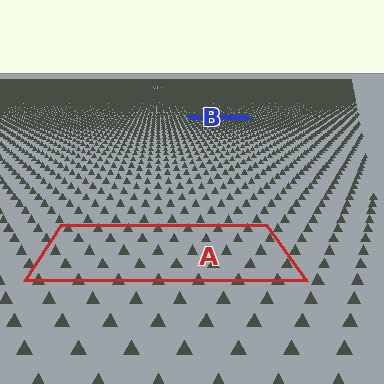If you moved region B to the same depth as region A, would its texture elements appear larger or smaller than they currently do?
They would appear larger. At a closer depth, the same texture elements are projected at a bigger on-screen size.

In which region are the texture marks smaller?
The texture marks are smaller in region B, because it is farther away.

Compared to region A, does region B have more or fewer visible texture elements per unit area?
Region B has more texture elements per unit area — they are packed more densely because it is farther away.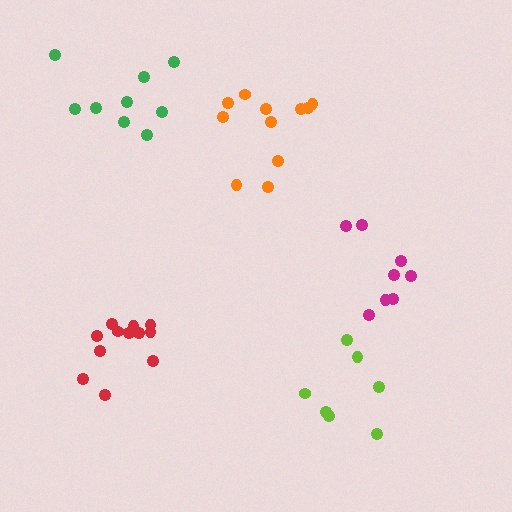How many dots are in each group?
Group 1: 12 dots, Group 2: 8 dots, Group 3: 11 dots, Group 4: 9 dots, Group 5: 7 dots (47 total).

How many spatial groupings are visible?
There are 5 spatial groupings.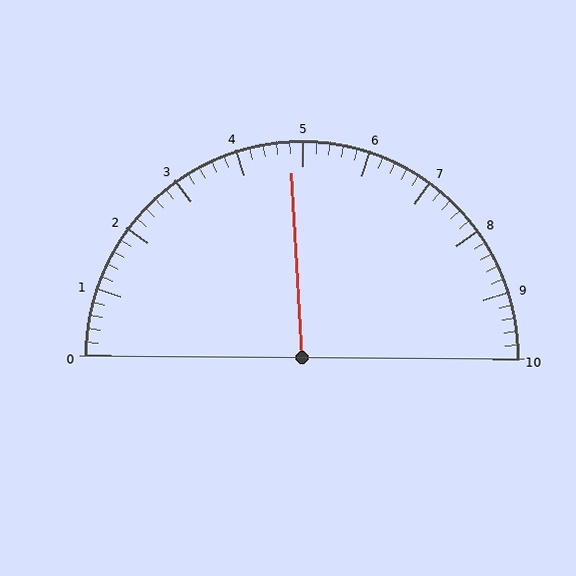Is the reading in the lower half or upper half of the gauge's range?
The reading is in the lower half of the range (0 to 10).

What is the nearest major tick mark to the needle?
The nearest major tick mark is 5.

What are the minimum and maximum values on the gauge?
The gauge ranges from 0 to 10.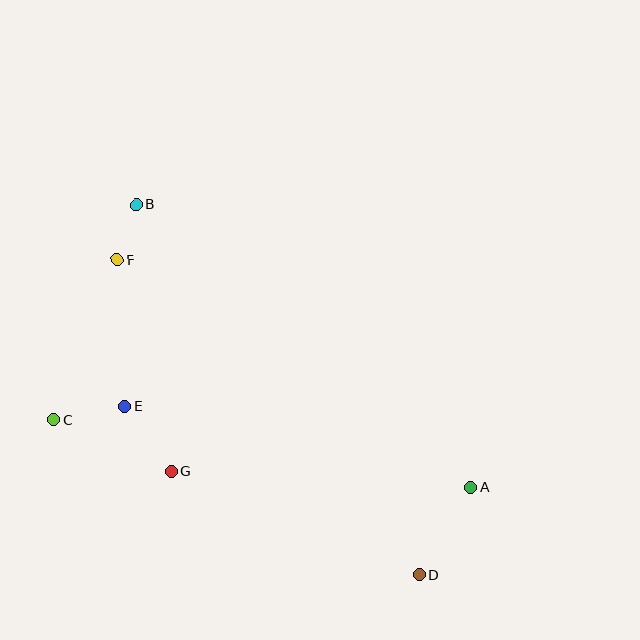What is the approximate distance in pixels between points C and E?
The distance between C and E is approximately 72 pixels.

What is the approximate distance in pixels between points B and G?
The distance between B and G is approximately 269 pixels.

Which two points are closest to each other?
Points B and F are closest to each other.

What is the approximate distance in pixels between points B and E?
The distance between B and E is approximately 202 pixels.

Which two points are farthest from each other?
Points B and D are farthest from each other.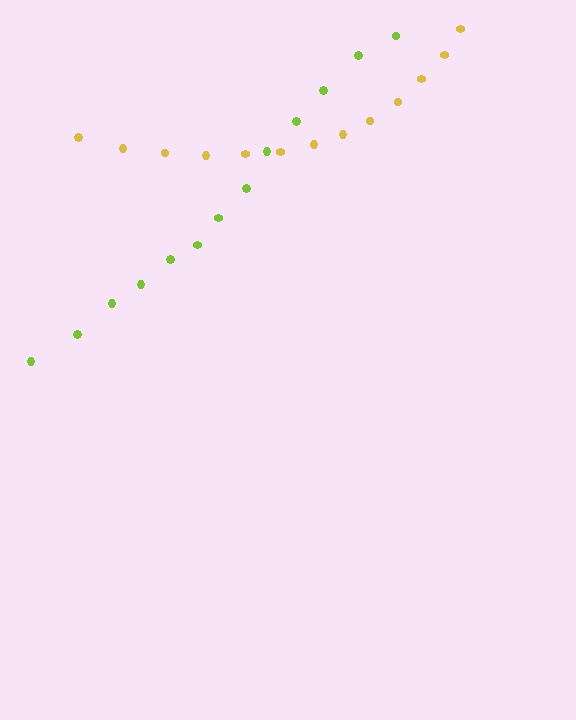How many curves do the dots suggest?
There are 2 distinct paths.